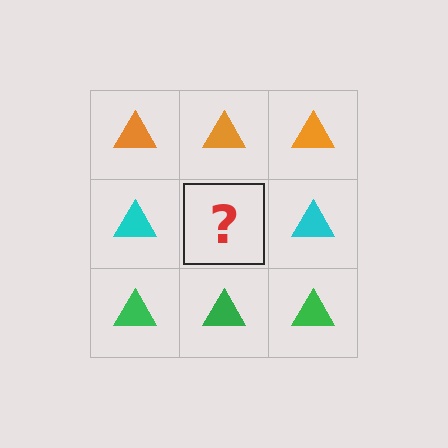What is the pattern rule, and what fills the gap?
The rule is that each row has a consistent color. The gap should be filled with a cyan triangle.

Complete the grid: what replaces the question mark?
The question mark should be replaced with a cyan triangle.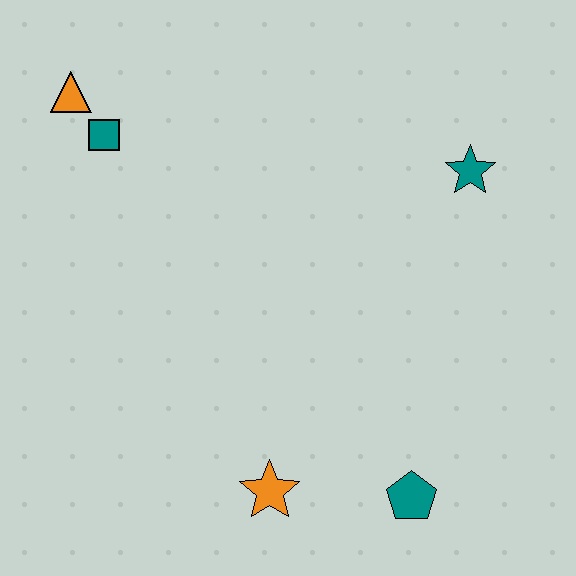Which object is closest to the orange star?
The teal pentagon is closest to the orange star.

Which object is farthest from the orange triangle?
The teal pentagon is farthest from the orange triangle.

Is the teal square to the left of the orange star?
Yes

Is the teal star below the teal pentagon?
No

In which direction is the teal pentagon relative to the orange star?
The teal pentagon is to the right of the orange star.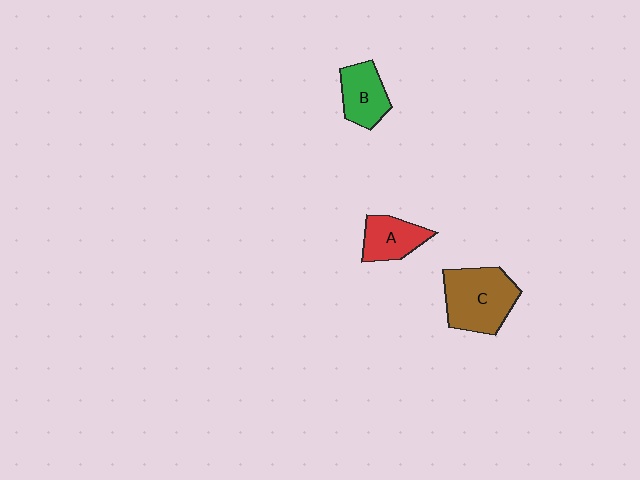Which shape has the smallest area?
Shape A (red).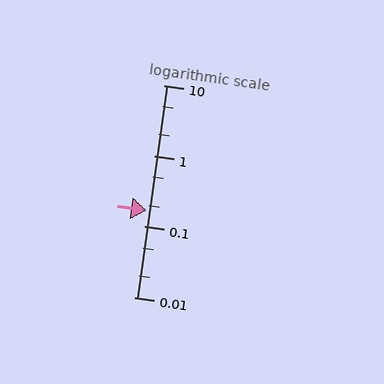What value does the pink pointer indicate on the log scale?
The pointer indicates approximately 0.17.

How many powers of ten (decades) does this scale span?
The scale spans 3 decades, from 0.01 to 10.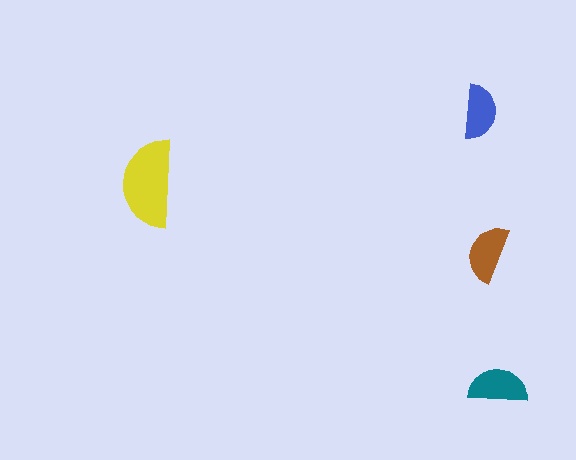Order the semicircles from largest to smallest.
the yellow one, the teal one, the brown one, the blue one.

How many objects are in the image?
There are 4 objects in the image.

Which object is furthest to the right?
The teal semicircle is rightmost.